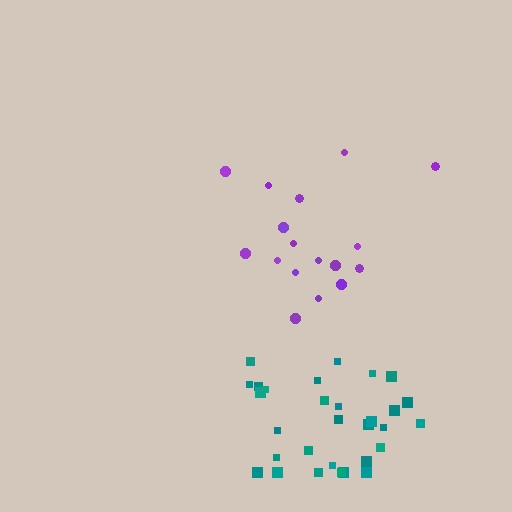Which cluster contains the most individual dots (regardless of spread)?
Teal (30).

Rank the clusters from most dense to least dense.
teal, purple.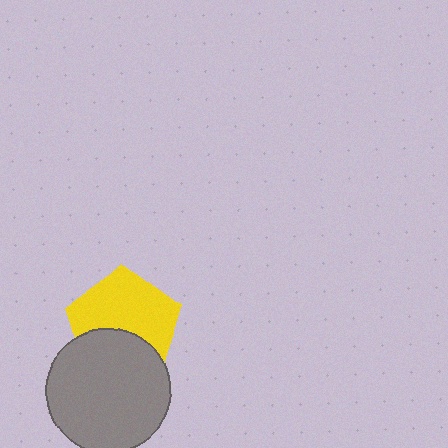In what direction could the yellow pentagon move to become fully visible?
The yellow pentagon could move up. That would shift it out from behind the gray circle entirely.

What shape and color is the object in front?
The object in front is a gray circle.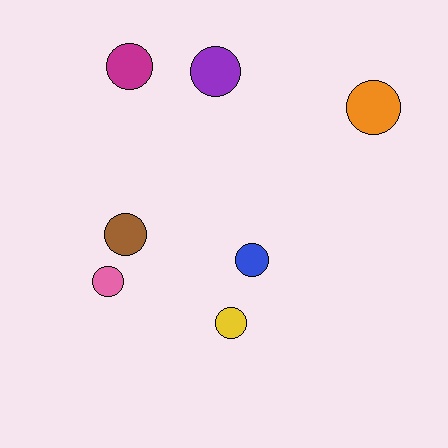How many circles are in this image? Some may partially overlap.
There are 7 circles.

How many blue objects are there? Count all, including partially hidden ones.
There is 1 blue object.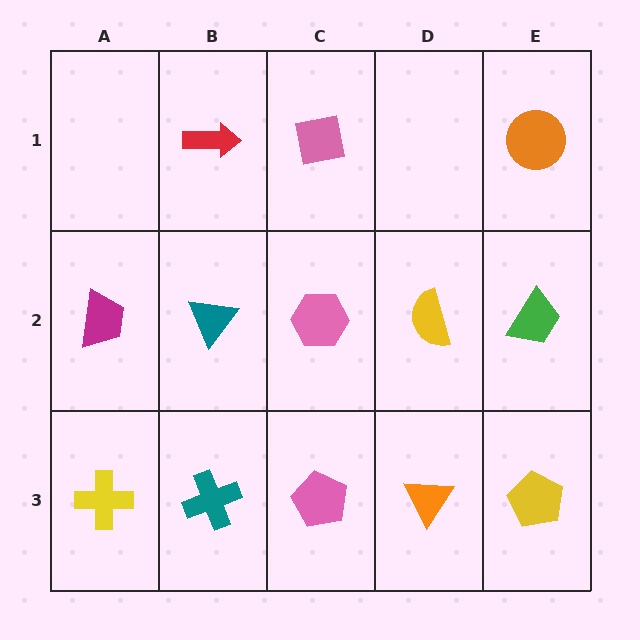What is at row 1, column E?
An orange circle.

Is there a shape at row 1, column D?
No, that cell is empty.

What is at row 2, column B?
A teal triangle.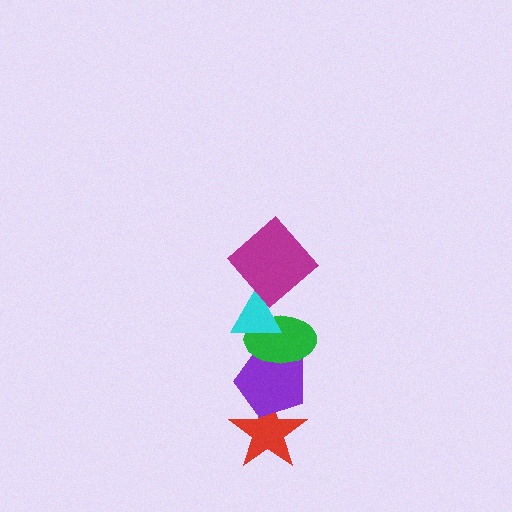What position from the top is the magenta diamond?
The magenta diamond is 1st from the top.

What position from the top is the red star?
The red star is 5th from the top.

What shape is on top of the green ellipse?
The cyan triangle is on top of the green ellipse.